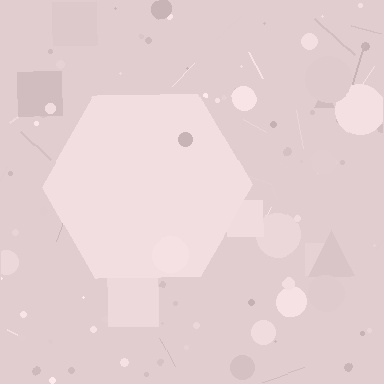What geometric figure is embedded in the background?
A hexagon is embedded in the background.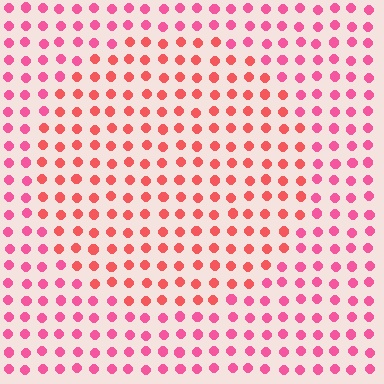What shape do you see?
I see a circle.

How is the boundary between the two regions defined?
The boundary is defined purely by a slight shift in hue (about 26 degrees). Spacing, size, and orientation are identical on both sides.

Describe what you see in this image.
The image is filled with small pink elements in a uniform arrangement. A circle-shaped region is visible where the elements are tinted to a slightly different hue, forming a subtle color boundary.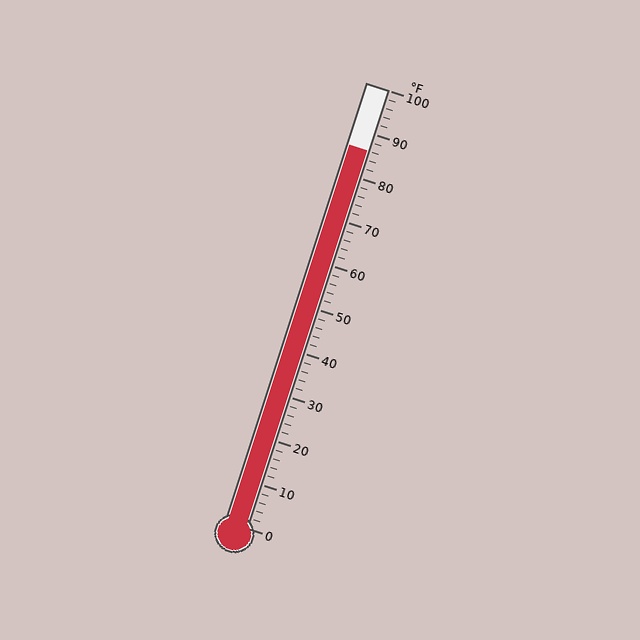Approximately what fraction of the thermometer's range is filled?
The thermometer is filled to approximately 85% of its range.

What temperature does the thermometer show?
The thermometer shows approximately 86°F.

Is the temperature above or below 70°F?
The temperature is above 70°F.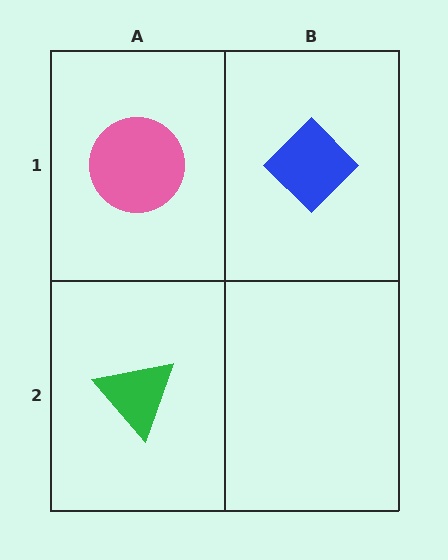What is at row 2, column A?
A green triangle.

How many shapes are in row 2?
1 shape.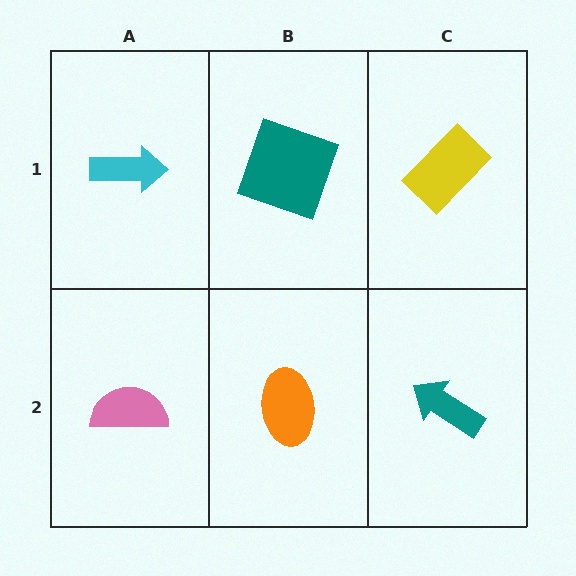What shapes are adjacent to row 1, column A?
A pink semicircle (row 2, column A), a teal square (row 1, column B).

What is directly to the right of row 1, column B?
A yellow rectangle.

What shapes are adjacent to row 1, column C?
A teal arrow (row 2, column C), a teal square (row 1, column B).